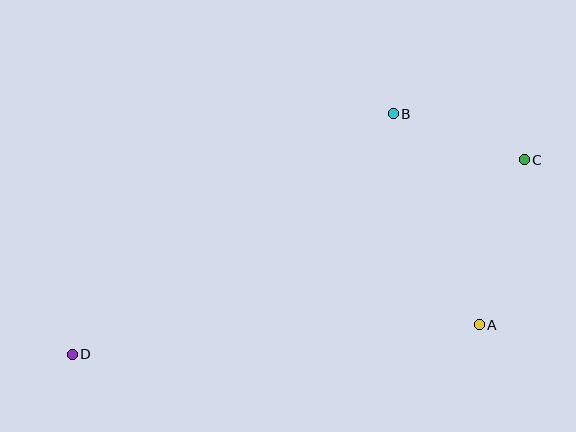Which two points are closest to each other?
Points B and C are closest to each other.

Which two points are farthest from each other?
Points C and D are farthest from each other.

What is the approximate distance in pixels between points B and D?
The distance between B and D is approximately 401 pixels.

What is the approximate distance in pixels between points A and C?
The distance between A and C is approximately 171 pixels.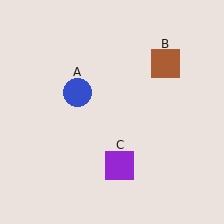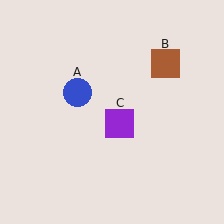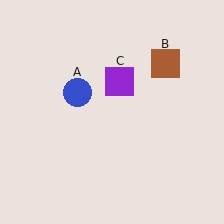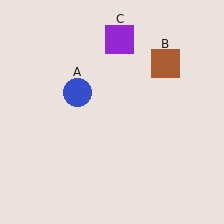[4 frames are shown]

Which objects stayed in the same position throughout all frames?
Blue circle (object A) and brown square (object B) remained stationary.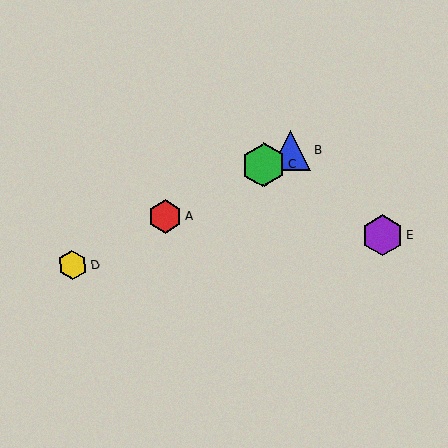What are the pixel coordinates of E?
Object E is at (383, 235).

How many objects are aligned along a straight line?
4 objects (A, B, C, D) are aligned along a straight line.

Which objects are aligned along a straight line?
Objects A, B, C, D are aligned along a straight line.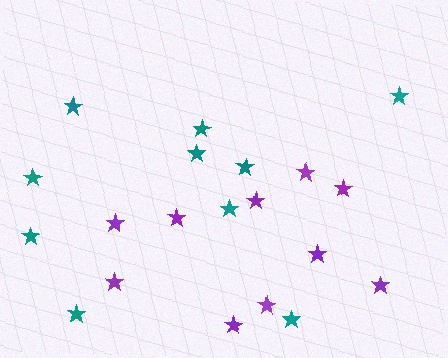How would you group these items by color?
There are 2 groups: one group of purple stars (10) and one group of teal stars (10).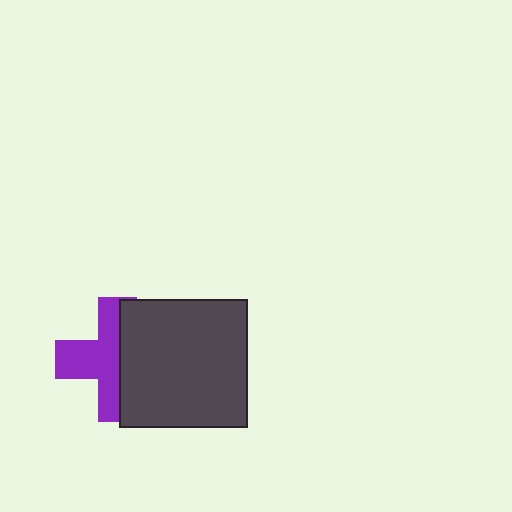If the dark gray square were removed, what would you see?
You would see the complete purple cross.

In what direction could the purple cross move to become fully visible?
The purple cross could move left. That would shift it out from behind the dark gray square entirely.